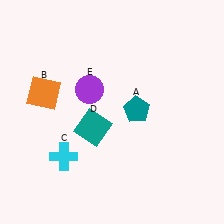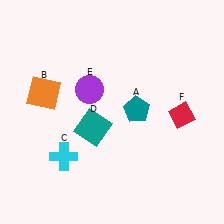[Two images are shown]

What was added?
A red diamond (F) was added in Image 2.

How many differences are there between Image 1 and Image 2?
There is 1 difference between the two images.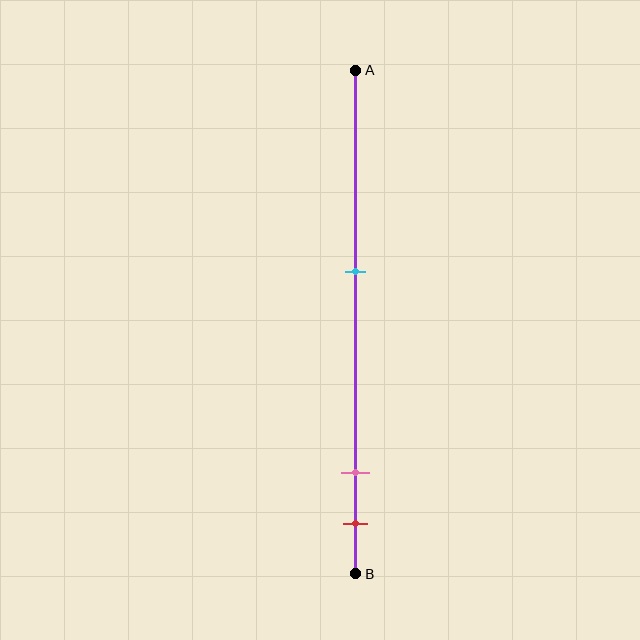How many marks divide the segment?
There are 3 marks dividing the segment.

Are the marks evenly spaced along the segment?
No, the marks are not evenly spaced.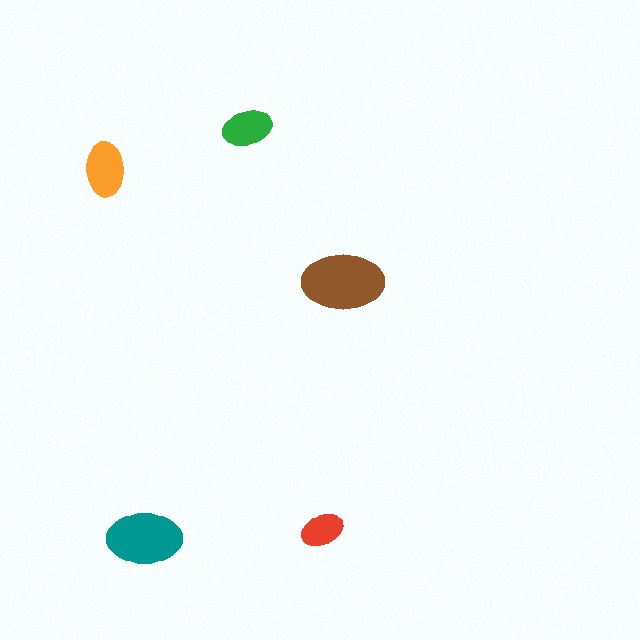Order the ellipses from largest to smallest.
the brown one, the teal one, the orange one, the green one, the red one.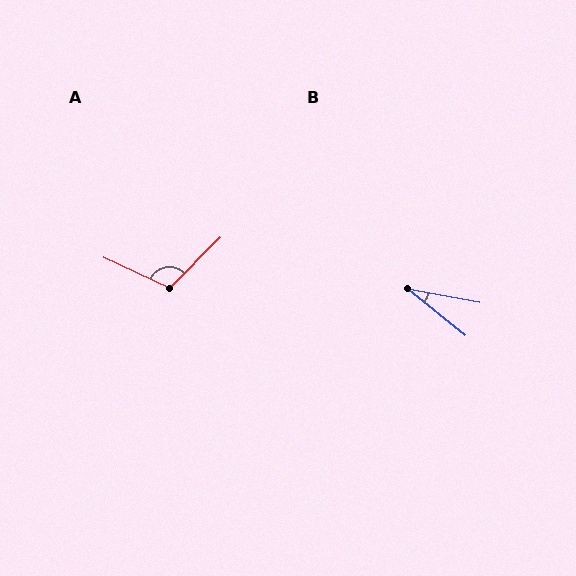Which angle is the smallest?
B, at approximately 29 degrees.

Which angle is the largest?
A, at approximately 110 degrees.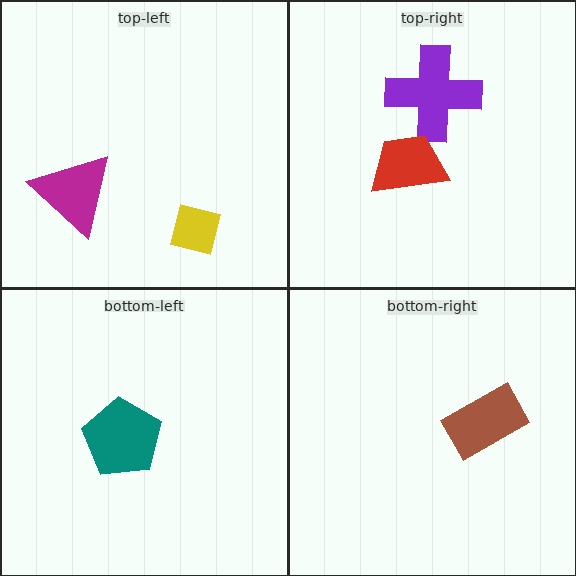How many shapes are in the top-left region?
2.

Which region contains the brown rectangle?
The bottom-right region.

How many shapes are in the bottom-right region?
1.